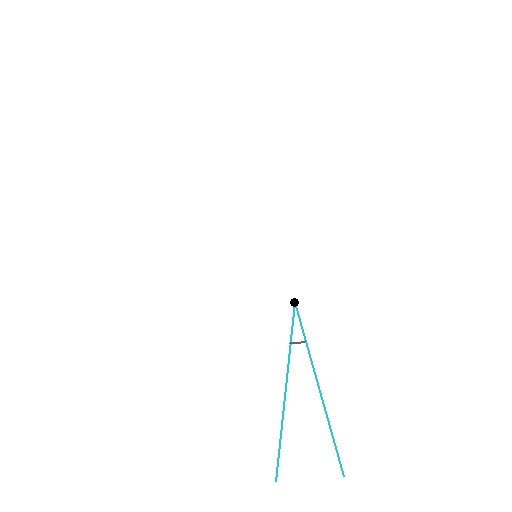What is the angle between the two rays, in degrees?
Approximately 22 degrees.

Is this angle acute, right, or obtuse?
It is acute.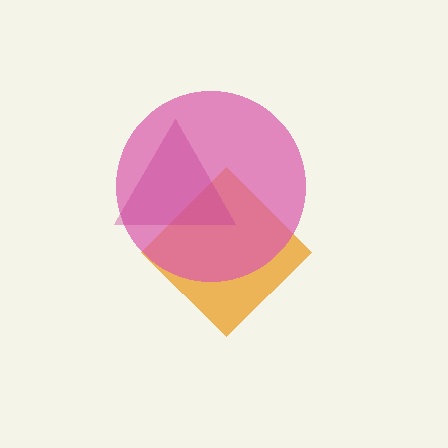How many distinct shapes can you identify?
There are 3 distinct shapes: an orange diamond, a pink circle, a magenta triangle.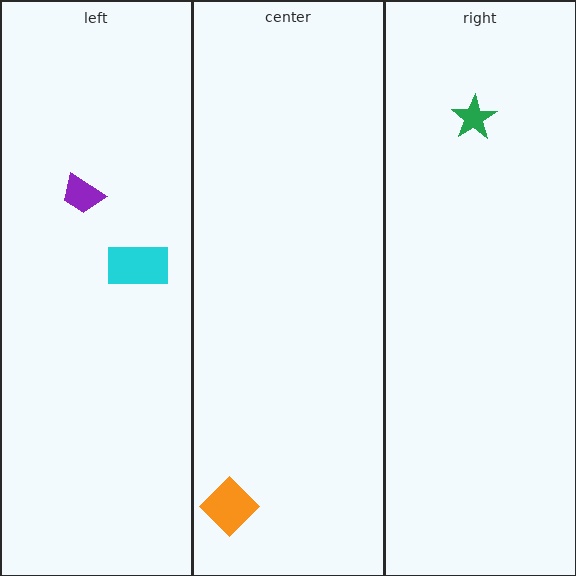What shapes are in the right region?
The green star.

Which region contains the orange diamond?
The center region.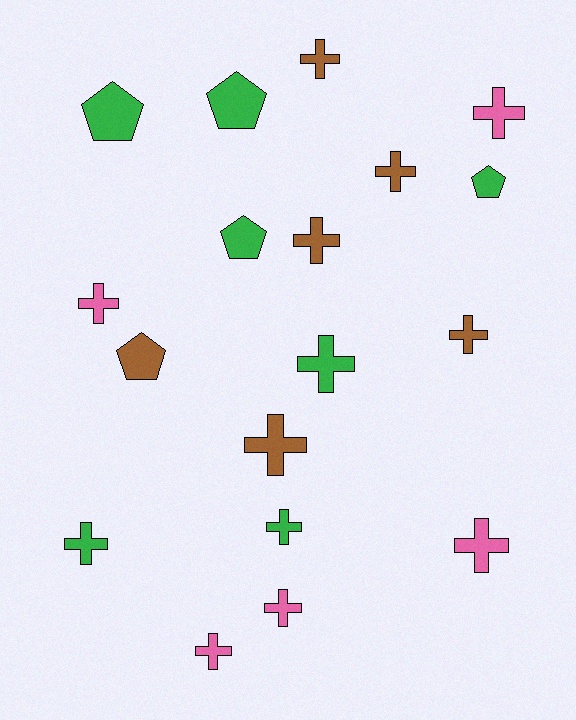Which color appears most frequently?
Green, with 7 objects.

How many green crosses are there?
There are 3 green crosses.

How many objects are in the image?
There are 18 objects.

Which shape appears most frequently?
Cross, with 13 objects.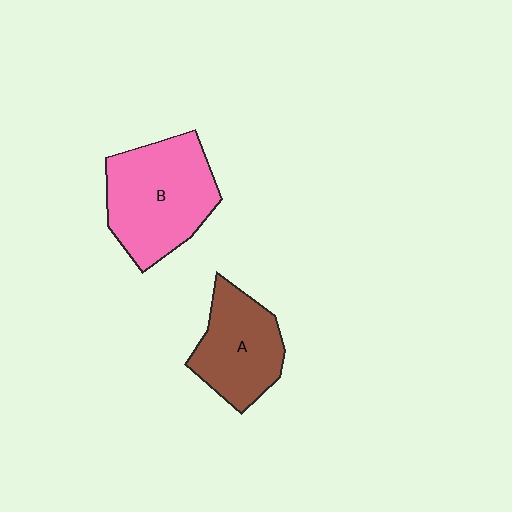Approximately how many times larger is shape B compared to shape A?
Approximately 1.4 times.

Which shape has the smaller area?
Shape A (brown).